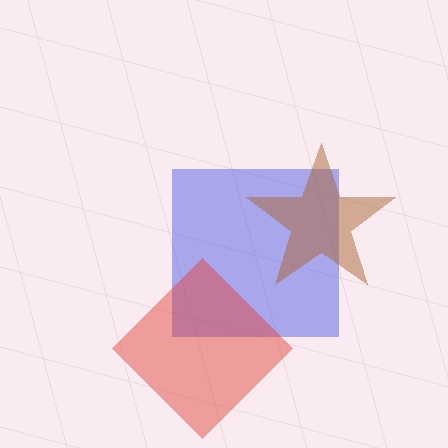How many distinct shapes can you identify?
There are 3 distinct shapes: a blue square, a brown star, a red diamond.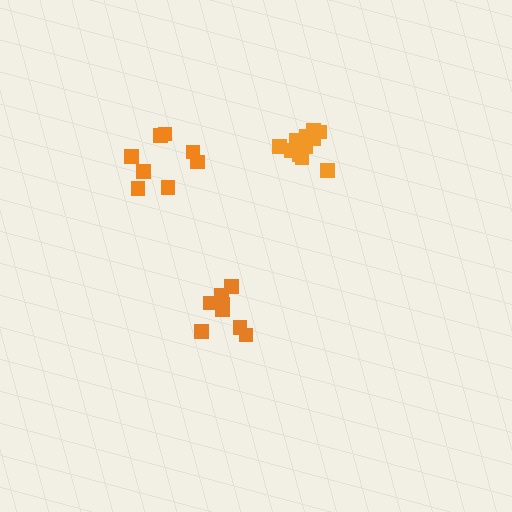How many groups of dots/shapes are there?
There are 3 groups.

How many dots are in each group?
Group 1: 8 dots, Group 2: 11 dots, Group 3: 8 dots (27 total).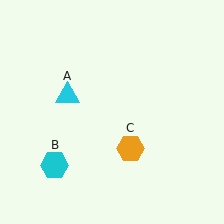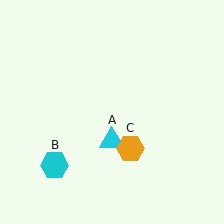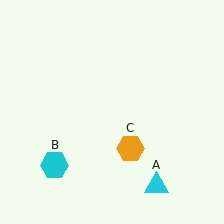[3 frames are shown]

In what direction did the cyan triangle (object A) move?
The cyan triangle (object A) moved down and to the right.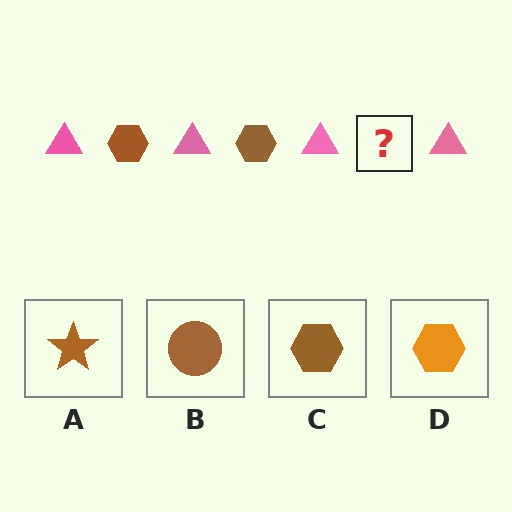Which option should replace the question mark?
Option C.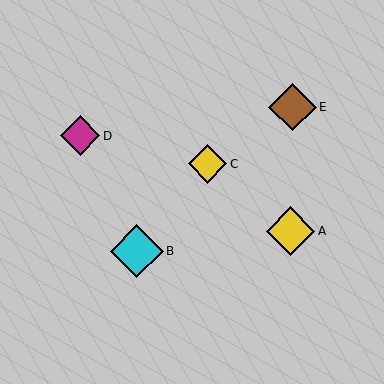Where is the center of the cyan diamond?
The center of the cyan diamond is at (137, 251).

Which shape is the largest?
The cyan diamond (labeled B) is the largest.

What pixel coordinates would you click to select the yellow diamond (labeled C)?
Click at (208, 164) to select the yellow diamond C.